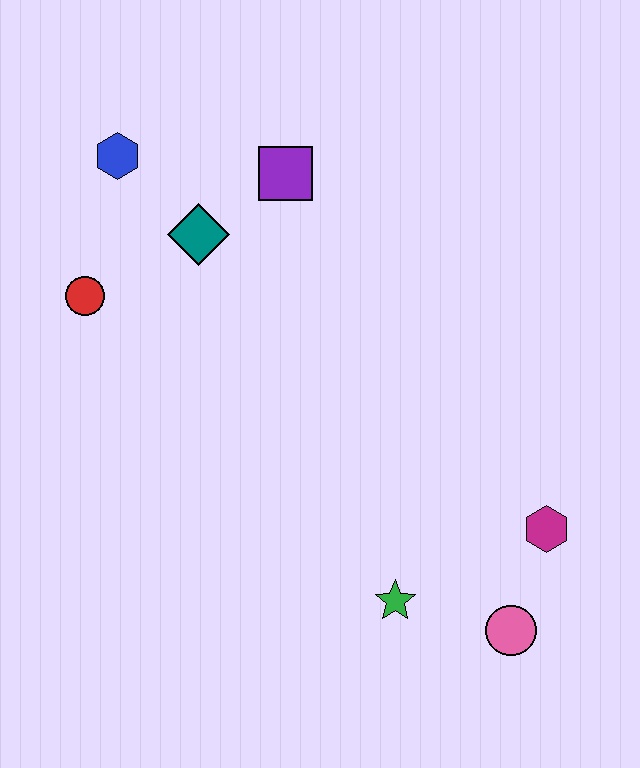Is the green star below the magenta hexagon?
Yes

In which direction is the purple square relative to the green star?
The purple square is above the green star.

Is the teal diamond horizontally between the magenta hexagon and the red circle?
Yes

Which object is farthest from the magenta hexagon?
The blue hexagon is farthest from the magenta hexagon.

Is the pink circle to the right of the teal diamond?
Yes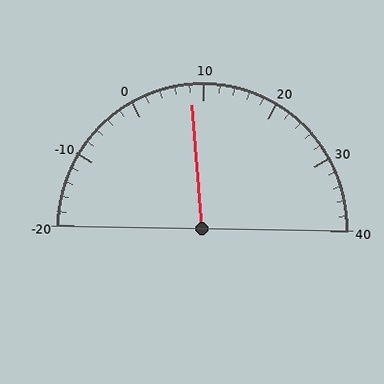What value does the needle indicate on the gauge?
The needle indicates approximately 8.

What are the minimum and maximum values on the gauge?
The gauge ranges from -20 to 40.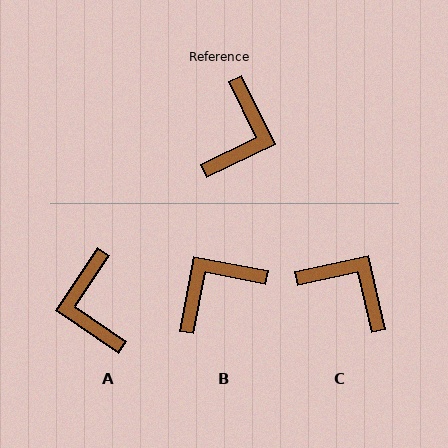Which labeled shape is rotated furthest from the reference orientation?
A, about 150 degrees away.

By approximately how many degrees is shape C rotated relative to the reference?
Approximately 77 degrees counter-clockwise.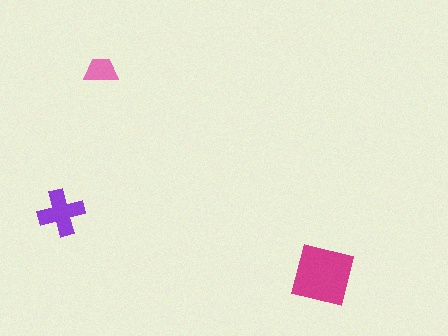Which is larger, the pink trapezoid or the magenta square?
The magenta square.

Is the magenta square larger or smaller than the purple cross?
Larger.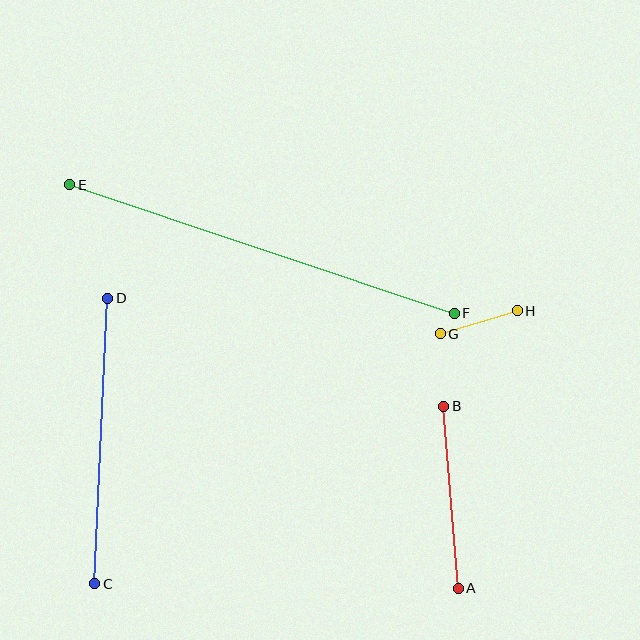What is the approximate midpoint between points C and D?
The midpoint is at approximately (101, 441) pixels.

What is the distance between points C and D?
The distance is approximately 285 pixels.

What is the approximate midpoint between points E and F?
The midpoint is at approximately (262, 249) pixels.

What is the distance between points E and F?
The distance is approximately 405 pixels.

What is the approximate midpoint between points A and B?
The midpoint is at approximately (451, 497) pixels.